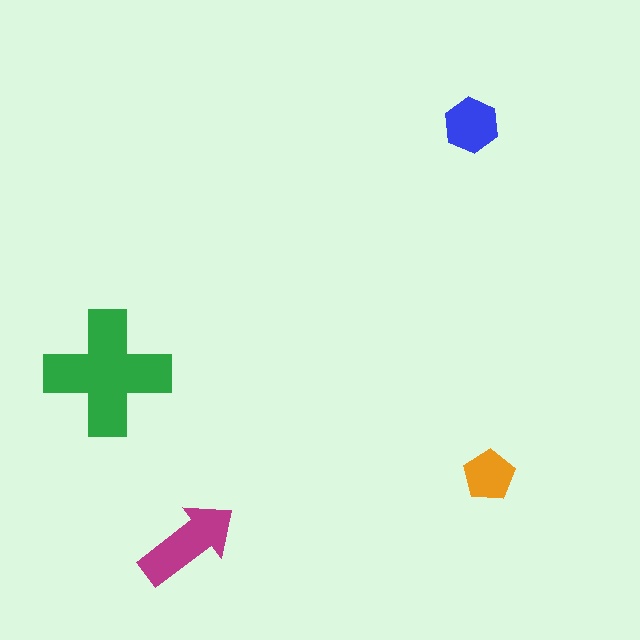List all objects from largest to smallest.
The green cross, the magenta arrow, the blue hexagon, the orange pentagon.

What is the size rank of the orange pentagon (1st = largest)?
4th.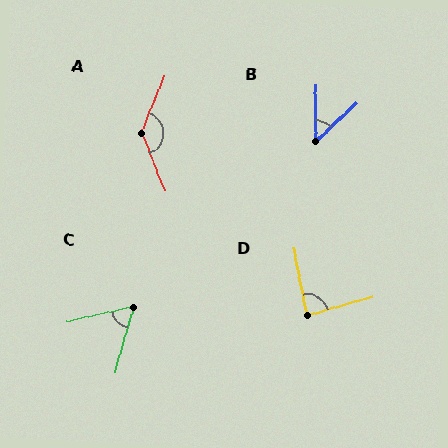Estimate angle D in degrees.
Approximately 85 degrees.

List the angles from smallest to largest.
B (47°), C (61°), D (85°), A (136°).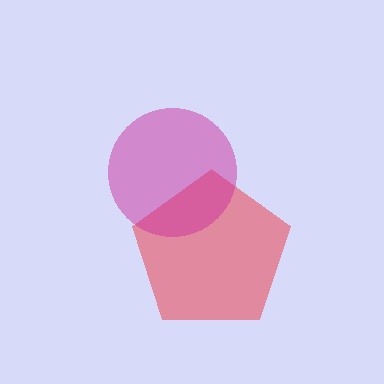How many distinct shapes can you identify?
There are 2 distinct shapes: a red pentagon, a magenta circle.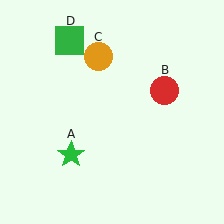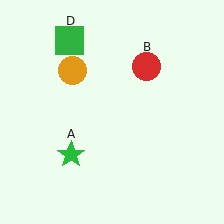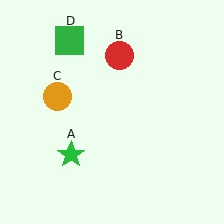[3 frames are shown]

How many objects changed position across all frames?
2 objects changed position: red circle (object B), orange circle (object C).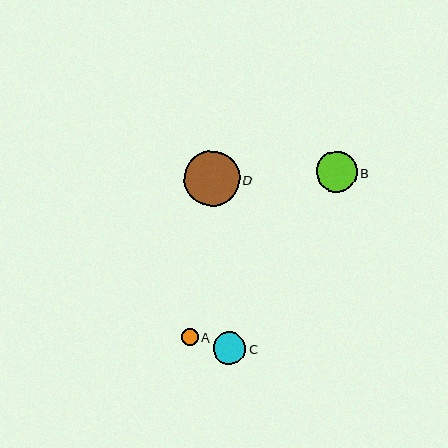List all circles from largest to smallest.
From largest to smallest: D, B, C, A.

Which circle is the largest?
Circle D is the largest with a size of approximately 56 pixels.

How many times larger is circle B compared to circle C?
Circle B is approximately 1.2 times the size of circle C.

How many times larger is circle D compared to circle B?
Circle D is approximately 1.4 times the size of circle B.